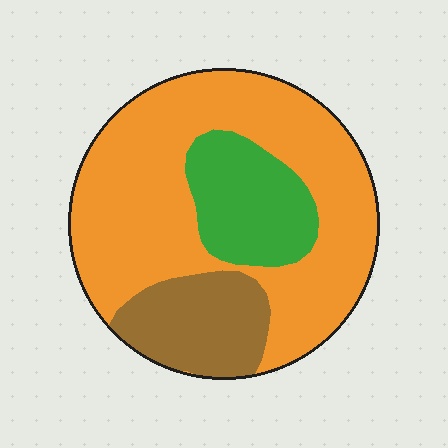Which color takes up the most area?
Orange, at roughly 65%.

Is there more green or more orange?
Orange.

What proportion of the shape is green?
Green covers 18% of the shape.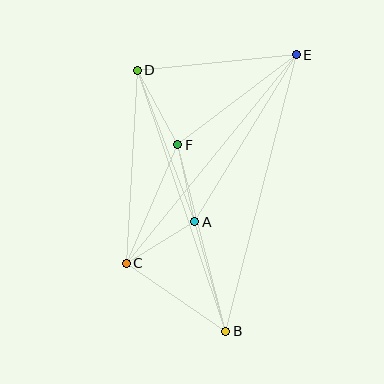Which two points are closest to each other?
Points A and F are closest to each other.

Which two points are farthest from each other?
Points B and E are farthest from each other.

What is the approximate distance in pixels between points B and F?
The distance between B and F is approximately 193 pixels.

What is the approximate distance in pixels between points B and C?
The distance between B and C is approximately 121 pixels.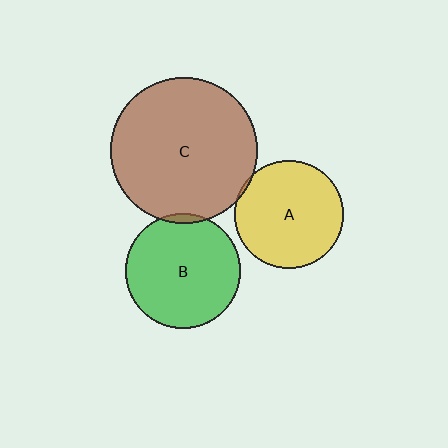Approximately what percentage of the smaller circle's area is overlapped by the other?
Approximately 5%.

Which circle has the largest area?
Circle C (brown).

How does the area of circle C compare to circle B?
Approximately 1.6 times.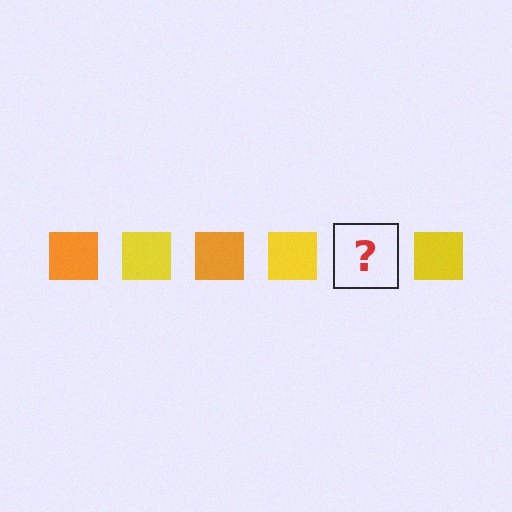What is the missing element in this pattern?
The missing element is an orange square.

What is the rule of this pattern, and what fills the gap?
The rule is that the pattern cycles through orange, yellow squares. The gap should be filled with an orange square.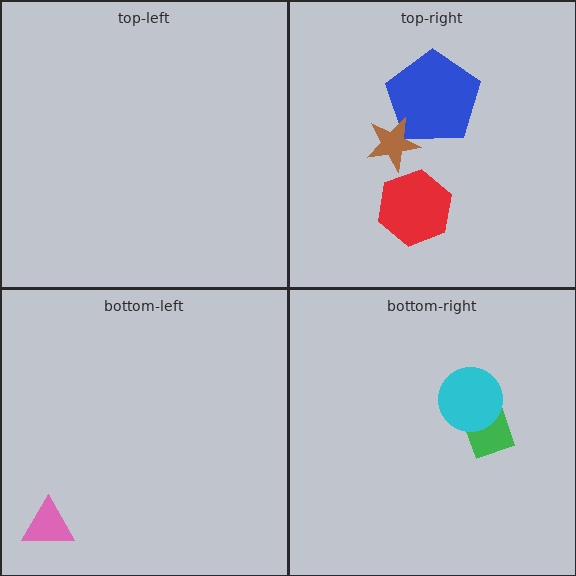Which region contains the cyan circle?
The bottom-right region.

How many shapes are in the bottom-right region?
2.